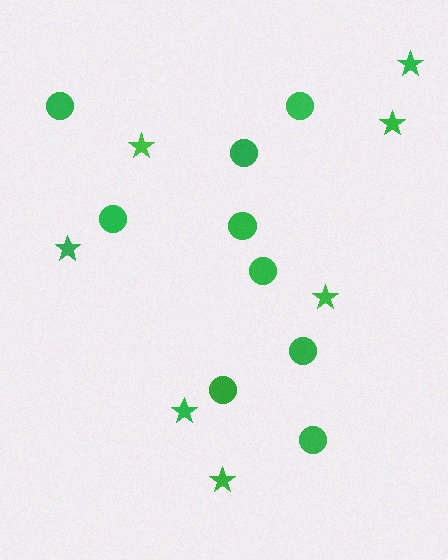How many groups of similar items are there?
There are 2 groups: one group of stars (7) and one group of circles (9).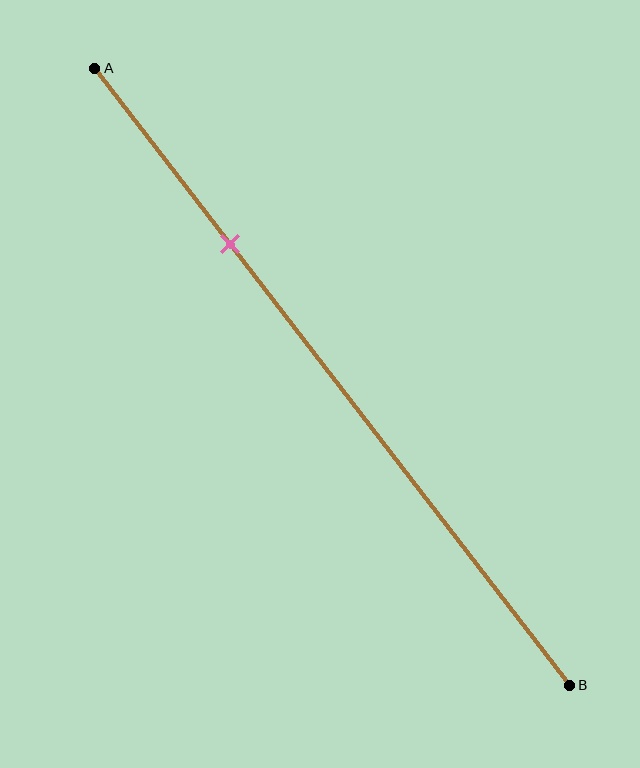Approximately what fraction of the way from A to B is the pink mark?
The pink mark is approximately 30% of the way from A to B.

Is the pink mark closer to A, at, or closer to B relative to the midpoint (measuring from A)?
The pink mark is closer to point A than the midpoint of segment AB.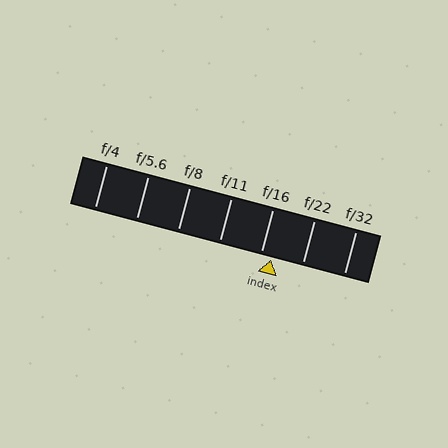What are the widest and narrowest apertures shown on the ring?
The widest aperture shown is f/4 and the narrowest is f/32.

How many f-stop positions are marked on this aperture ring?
There are 7 f-stop positions marked.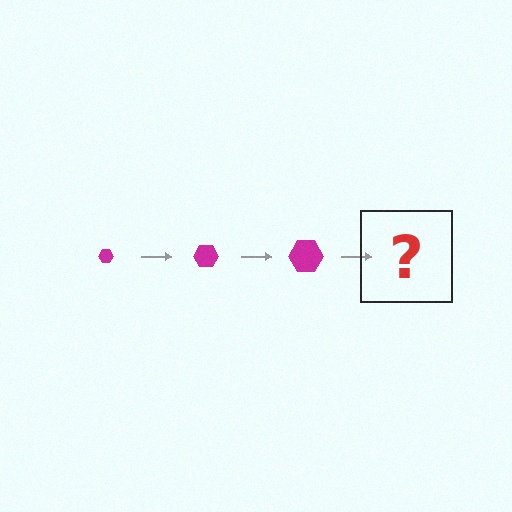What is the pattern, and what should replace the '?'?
The pattern is that the hexagon gets progressively larger each step. The '?' should be a magenta hexagon, larger than the previous one.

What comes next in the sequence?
The next element should be a magenta hexagon, larger than the previous one.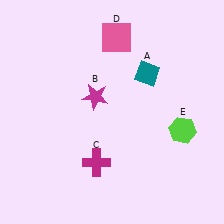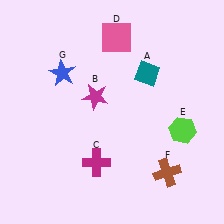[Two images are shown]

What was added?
A brown cross (F), a blue star (G) were added in Image 2.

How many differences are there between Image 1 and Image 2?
There are 2 differences between the two images.